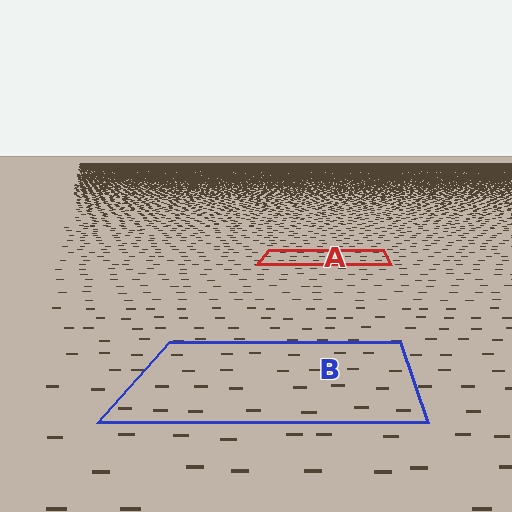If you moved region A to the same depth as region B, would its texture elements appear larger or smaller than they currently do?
They would appear larger. At a closer depth, the same texture elements are projected at a bigger on-screen size.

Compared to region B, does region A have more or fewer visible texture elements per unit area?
Region A has more texture elements per unit area — they are packed more densely because it is farther away.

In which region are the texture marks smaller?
The texture marks are smaller in region A, because it is farther away.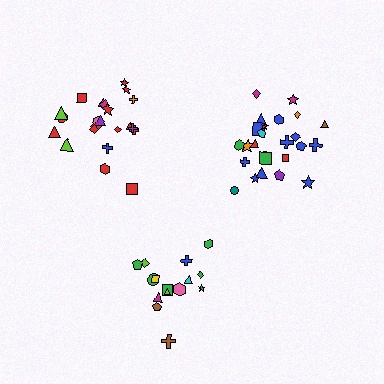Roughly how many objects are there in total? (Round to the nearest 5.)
Roughly 60 objects in total.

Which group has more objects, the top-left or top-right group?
The top-right group.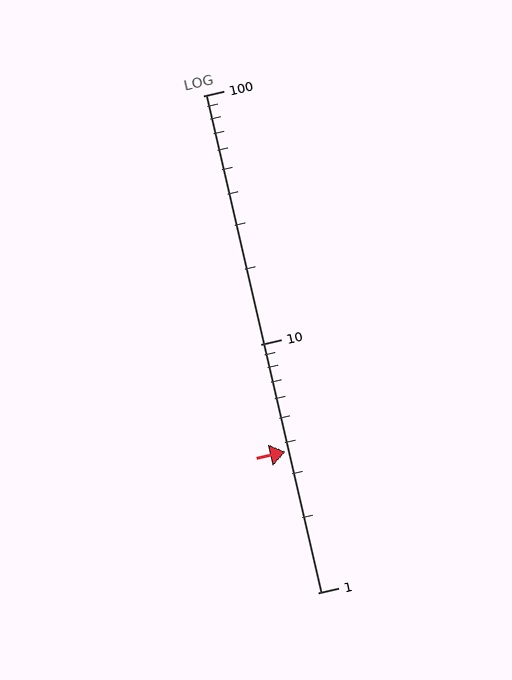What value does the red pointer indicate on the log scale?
The pointer indicates approximately 3.7.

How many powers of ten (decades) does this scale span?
The scale spans 2 decades, from 1 to 100.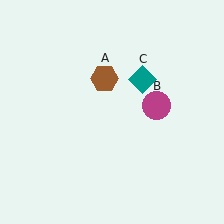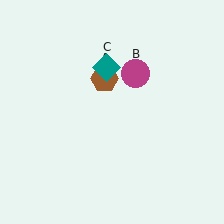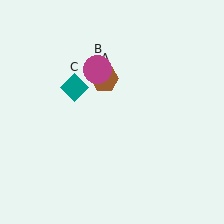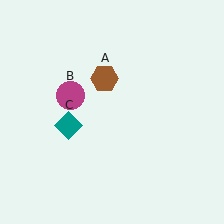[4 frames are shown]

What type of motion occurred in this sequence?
The magenta circle (object B), teal diamond (object C) rotated counterclockwise around the center of the scene.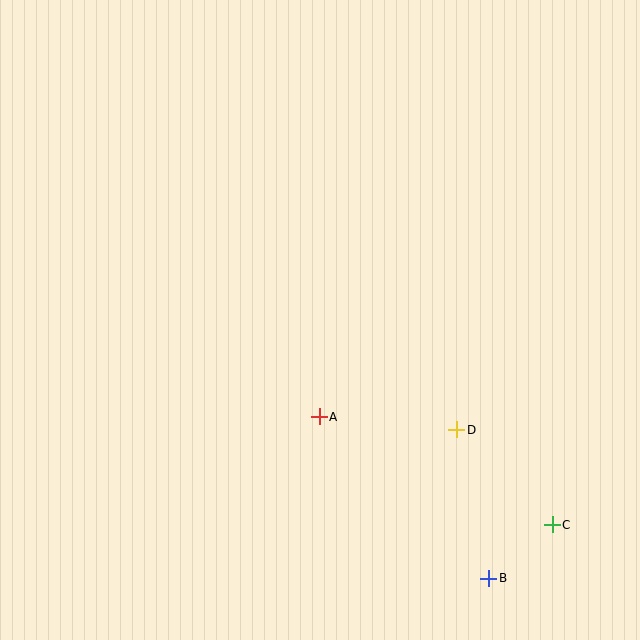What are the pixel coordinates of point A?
Point A is at (319, 417).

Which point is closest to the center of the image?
Point A at (319, 417) is closest to the center.